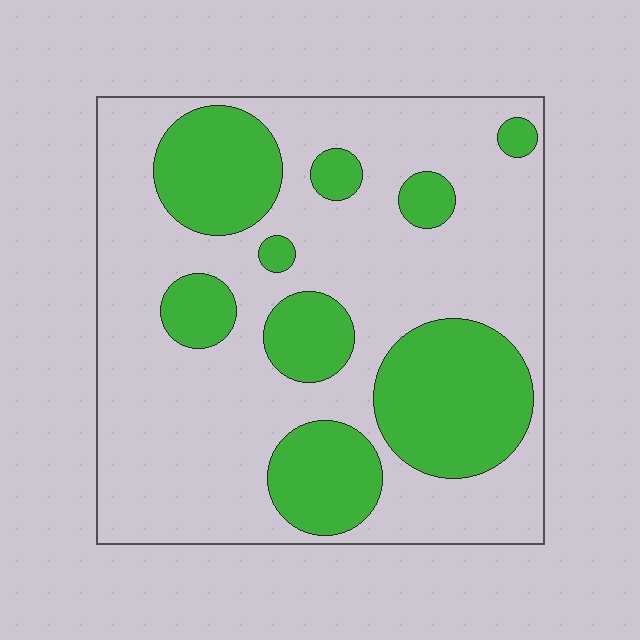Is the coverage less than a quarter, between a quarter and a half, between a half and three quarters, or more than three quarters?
Between a quarter and a half.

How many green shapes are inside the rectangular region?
9.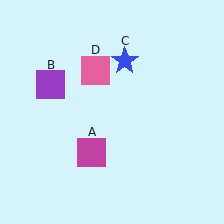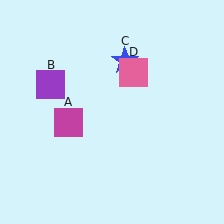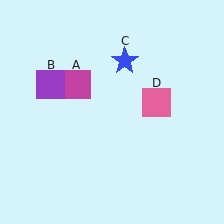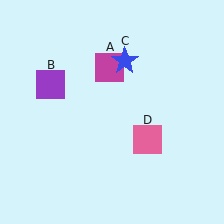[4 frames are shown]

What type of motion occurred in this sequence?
The magenta square (object A), pink square (object D) rotated clockwise around the center of the scene.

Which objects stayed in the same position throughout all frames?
Purple square (object B) and blue star (object C) remained stationary.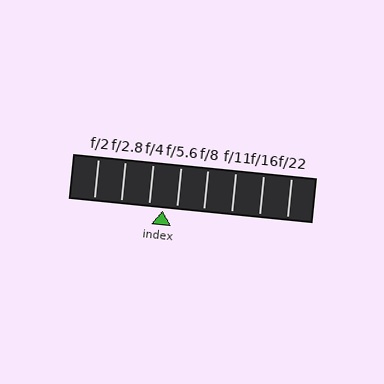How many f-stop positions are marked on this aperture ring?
There are 8 f-stop positions marked.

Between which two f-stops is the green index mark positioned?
The index mark is between f/4 and f/5.6.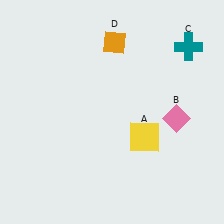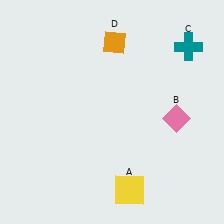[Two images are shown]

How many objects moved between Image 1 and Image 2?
1 object moved between the two images.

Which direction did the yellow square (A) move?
The yellow square (A) moved down.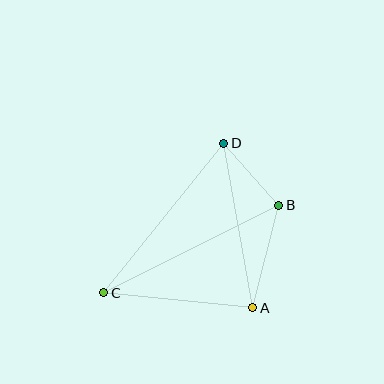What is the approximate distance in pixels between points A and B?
The distance between A and B is approximately 106 pixels.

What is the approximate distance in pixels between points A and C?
The distance between A and C is approximately 150 pixels.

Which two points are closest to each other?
Points B and D are closest to each other.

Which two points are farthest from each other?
Points B and C are farthest from each other.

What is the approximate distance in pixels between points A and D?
The distance between A and D is approximately 167 pixels.